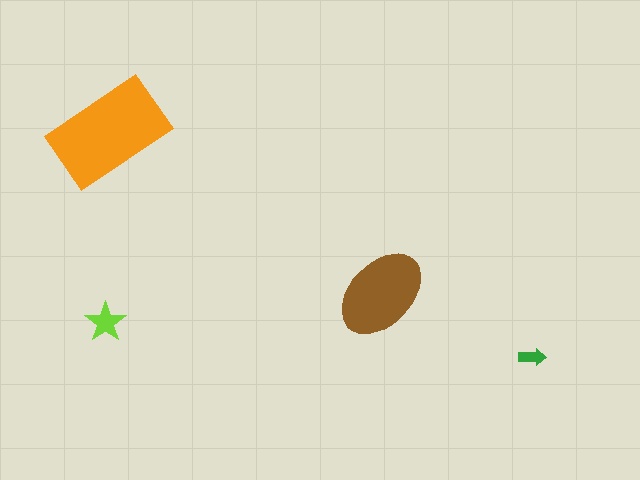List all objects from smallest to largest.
The green arrow, the lime star, the brown ellipse, the orange rectangle.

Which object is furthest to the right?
The green arrow is rightmost.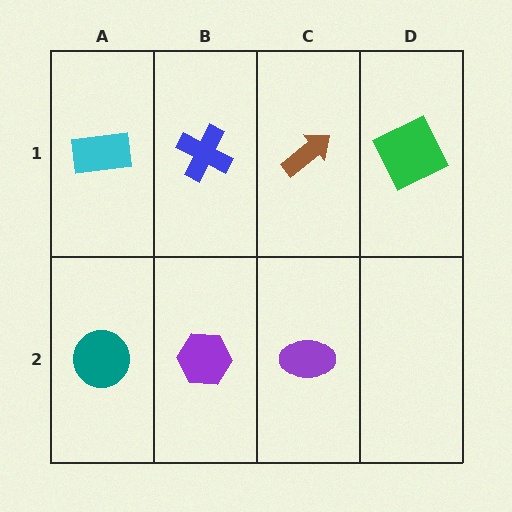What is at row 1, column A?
A cyan rectangle.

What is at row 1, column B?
A blue cross.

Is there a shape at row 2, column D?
No, that cell is empty.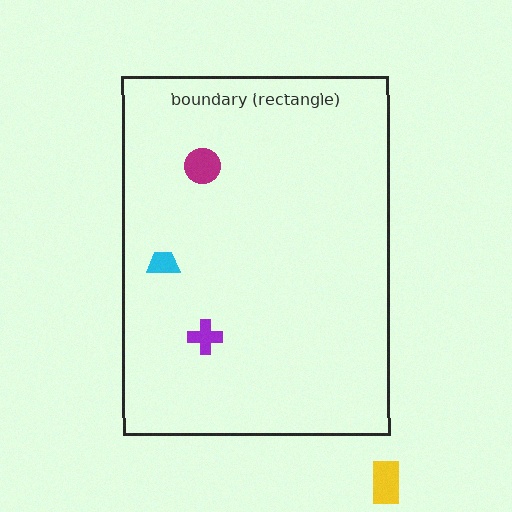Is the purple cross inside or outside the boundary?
Inside.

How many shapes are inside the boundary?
3 inside, 1 outside.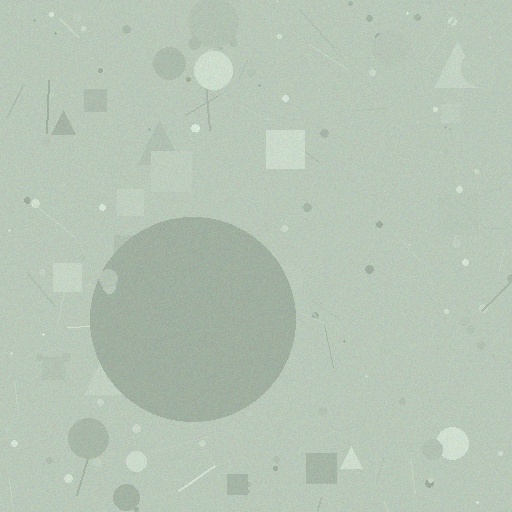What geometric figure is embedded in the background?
A circle is embedded in the background.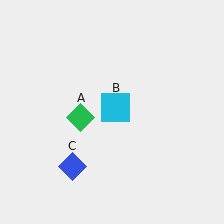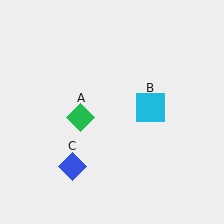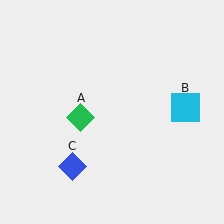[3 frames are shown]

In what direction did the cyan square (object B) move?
The cyan square (object B) moved right.